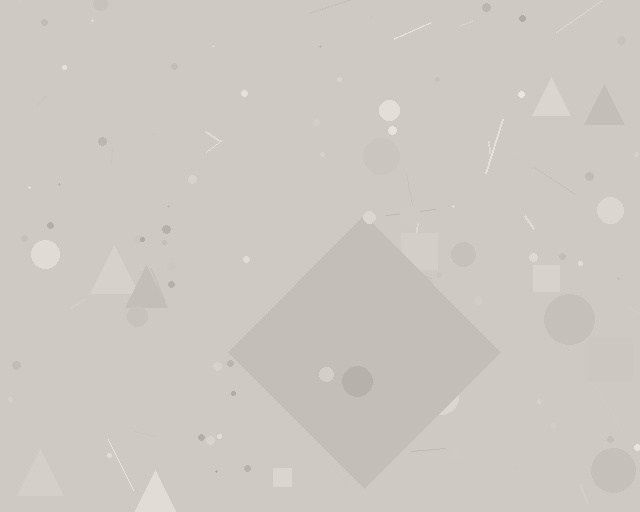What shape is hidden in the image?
A diamond is hidden in the image.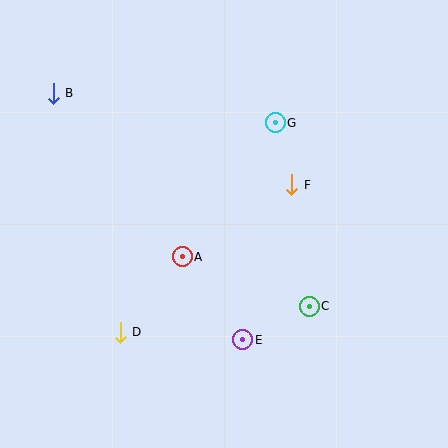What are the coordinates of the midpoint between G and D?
The midpoint between G and D is at (198, 227).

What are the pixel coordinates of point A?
Point A is at (182, 257).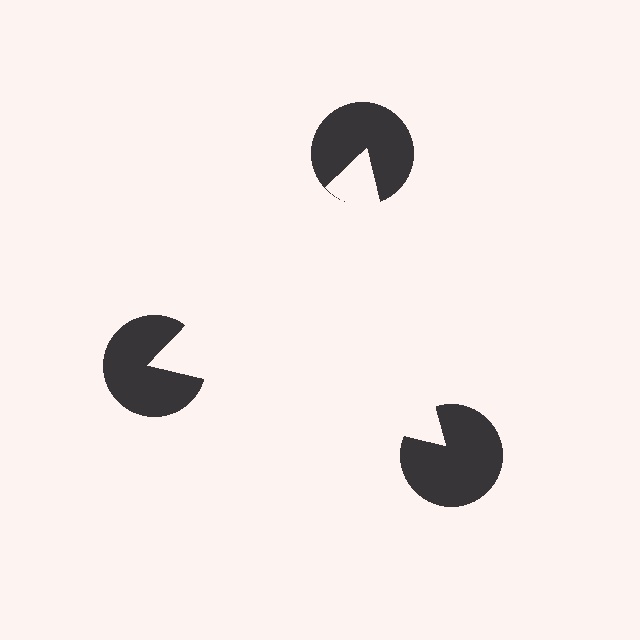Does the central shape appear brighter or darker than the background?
It typically appears slightly brighter than the background, even though no actual brightness change is drawn.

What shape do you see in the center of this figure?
An illusory triangle — its edges are inferred from the aligned wedge cuts in the pac-man discs, not physically drawn.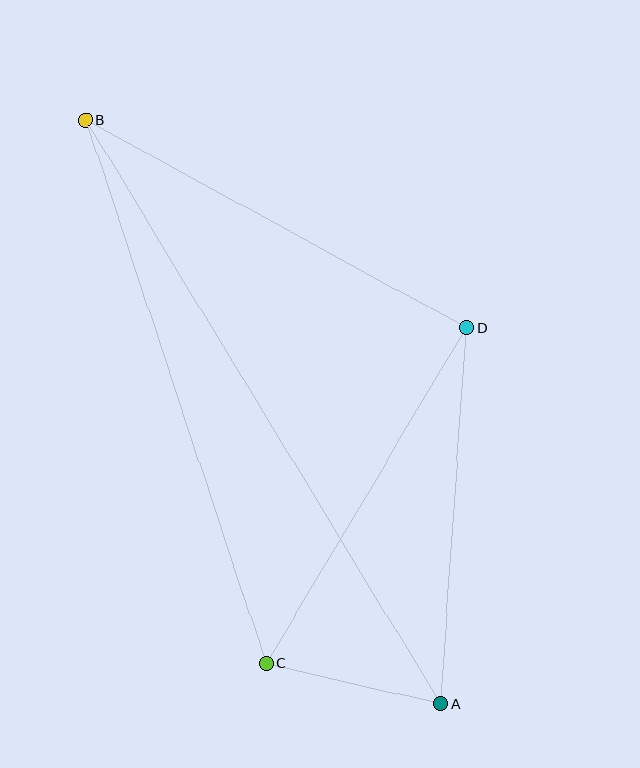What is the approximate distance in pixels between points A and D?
The distance between A and D is approximately 377 pixels.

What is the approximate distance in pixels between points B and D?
The distance between B and D is approximately 434 pixels.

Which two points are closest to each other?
Points A and C are closest to each other.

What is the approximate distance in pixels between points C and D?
The distance between C and D is approximately 391 pixels.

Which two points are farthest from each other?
Points A and B are farthest from each other.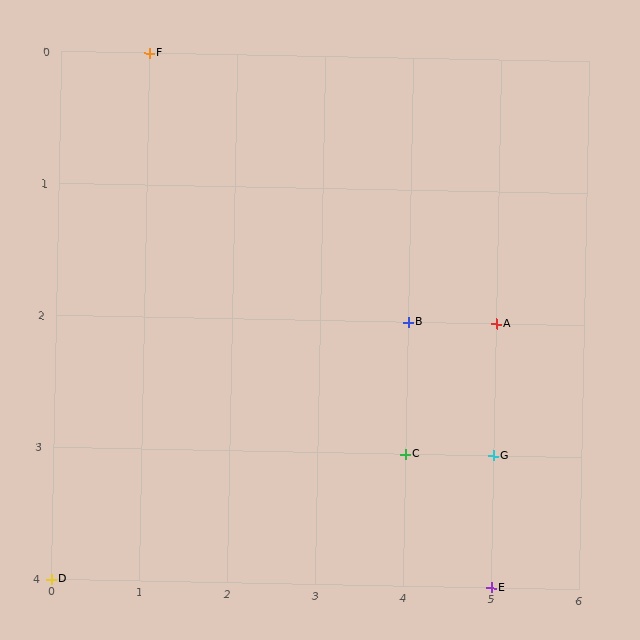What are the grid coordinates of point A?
Point A is at grid coordinates (5, 2).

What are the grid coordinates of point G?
Point G is at grid coordinates (5, 3).